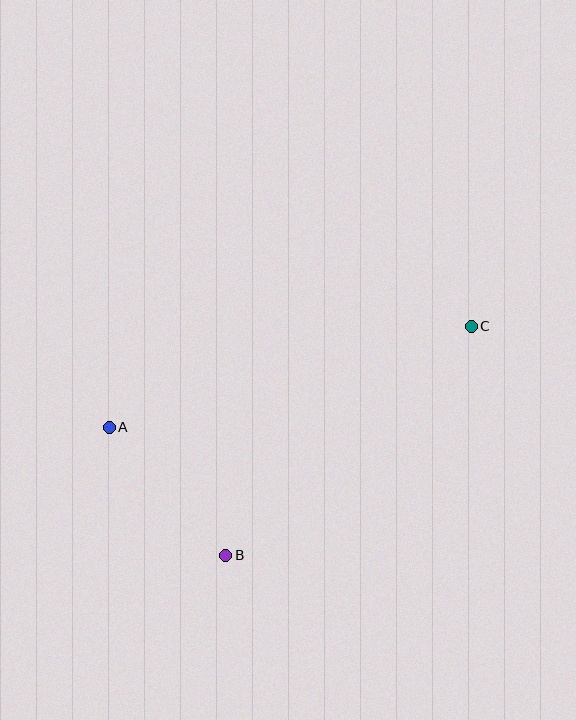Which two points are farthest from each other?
Points A and C are farthest from each other.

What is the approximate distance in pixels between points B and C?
The distance between B and C is approximately 336 pixels.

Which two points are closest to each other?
Points A and B are closest to each other.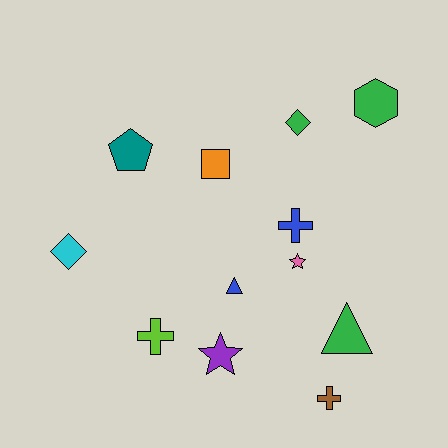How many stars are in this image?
There are 2 stars.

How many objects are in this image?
There are 12 objects.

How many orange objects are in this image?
There is 1 orange object.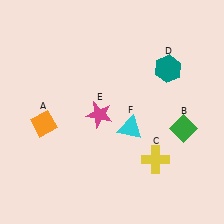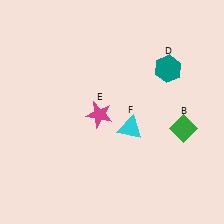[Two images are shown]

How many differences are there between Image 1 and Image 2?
There are 2 differences between the two images.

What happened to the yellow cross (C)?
The yellow cross (C) was removed in Image 2. It was in the bottom-right area of Image 1.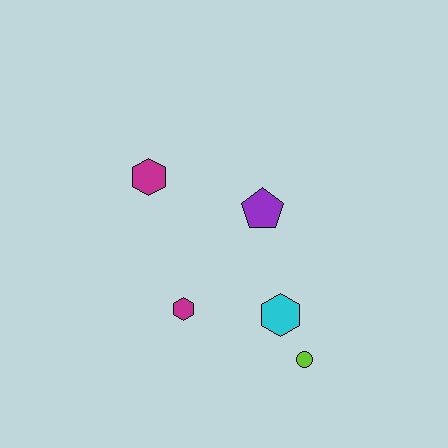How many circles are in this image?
There is 1 circle.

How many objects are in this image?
There are 5 objects.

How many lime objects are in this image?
There is 1 lime object.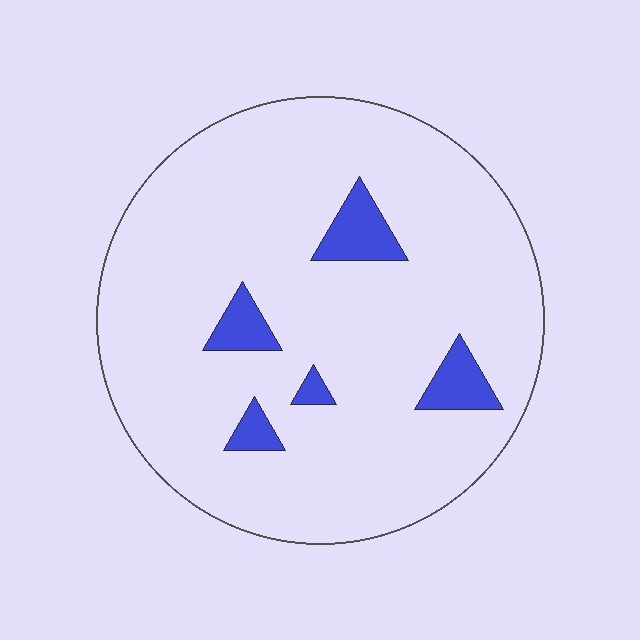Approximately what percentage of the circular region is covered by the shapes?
Approximately 10%.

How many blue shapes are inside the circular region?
5.